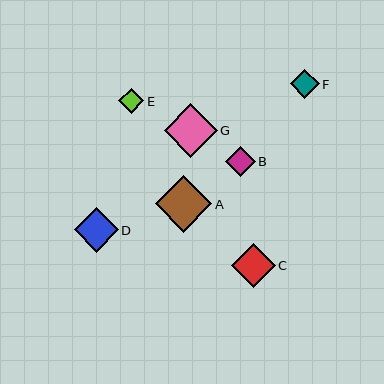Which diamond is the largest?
Diamond A is the largest with a size of approximately 57 pixels.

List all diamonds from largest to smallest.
From largest to smallest: A, G, D, C, B, F, E.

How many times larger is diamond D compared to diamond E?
Diamond D is approximately 1.8 times the size of diamond E.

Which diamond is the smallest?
Diamond E is the smallest with a size of approximately 25 pixels.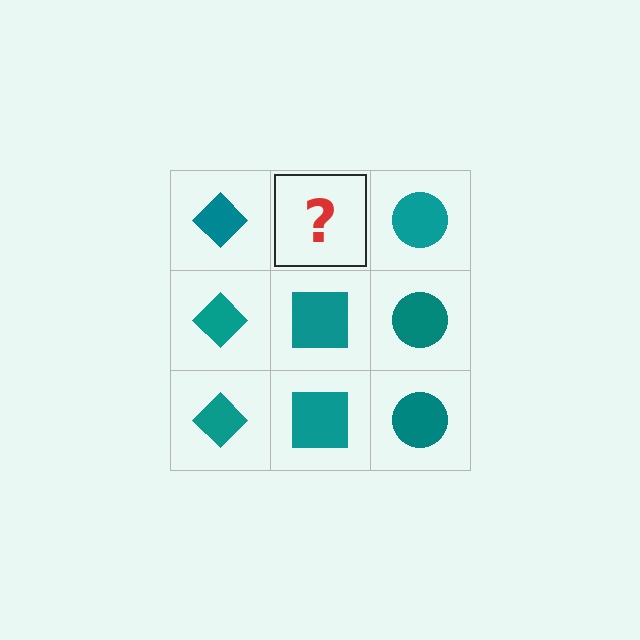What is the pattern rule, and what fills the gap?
The rule is that each column has a consistent shape. The gap should be filled with a teal square.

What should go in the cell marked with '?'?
The missing cell should contain a teal square.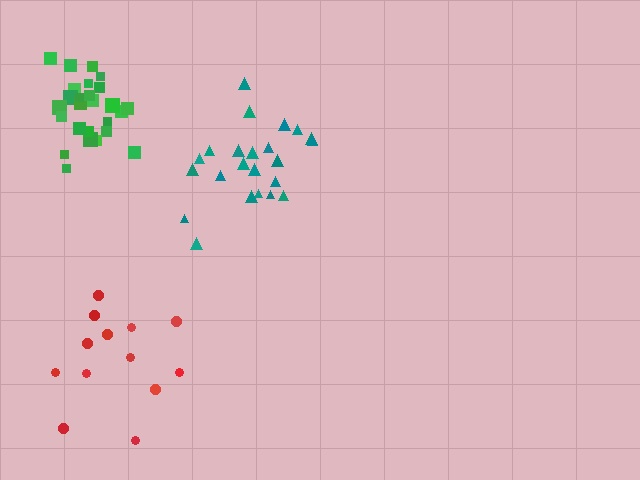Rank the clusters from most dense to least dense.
green, teal, red.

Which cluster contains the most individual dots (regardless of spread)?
Green (26).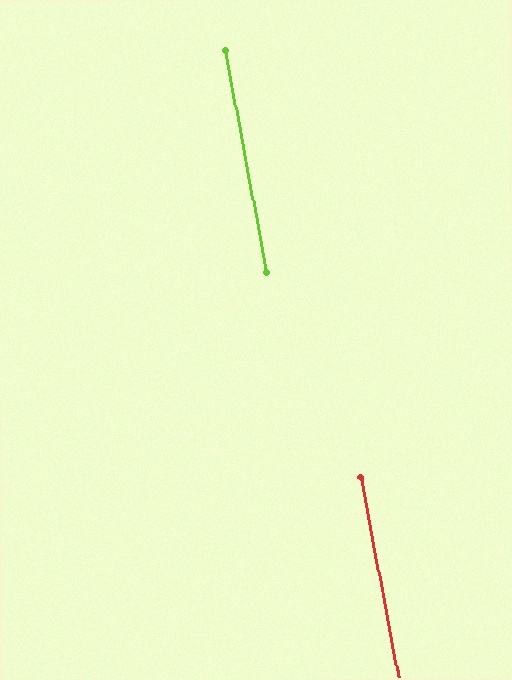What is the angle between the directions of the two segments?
Approximately 0 degrees.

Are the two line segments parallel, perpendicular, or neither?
Parallel — their directions differ by only 0.3°.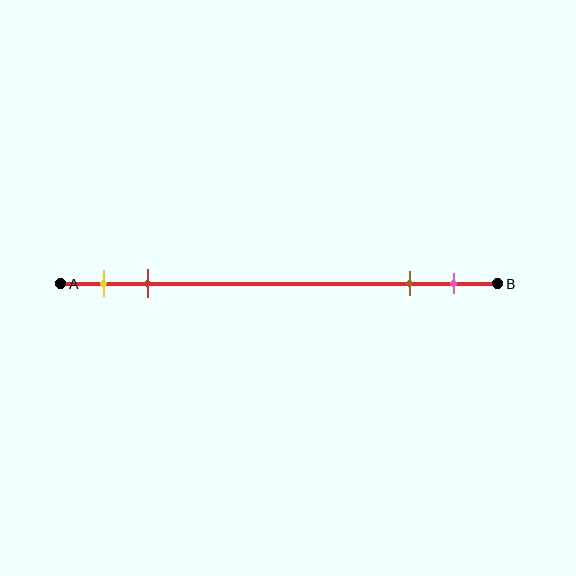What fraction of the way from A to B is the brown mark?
The brown mark is approximately 80% (0.8) of the way from A to B.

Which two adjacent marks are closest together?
The brown and pink marks are the closest adjacent pair.